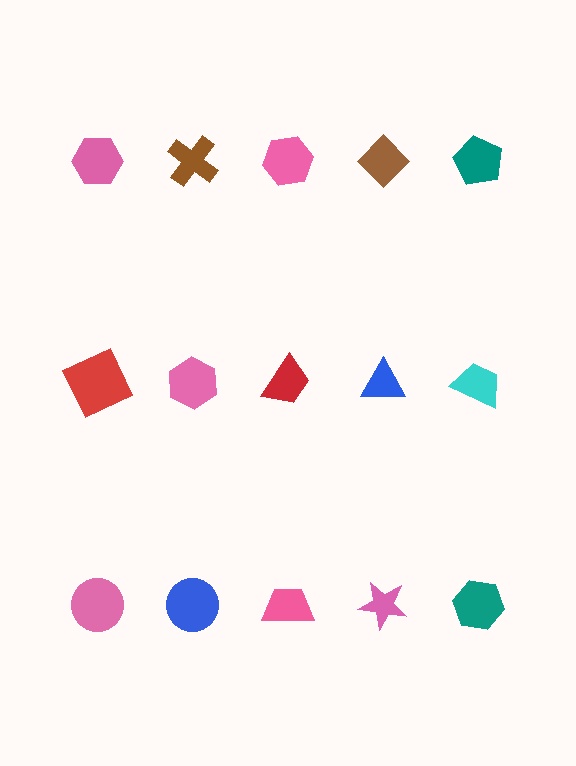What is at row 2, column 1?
A red square.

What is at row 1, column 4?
A brown diamond.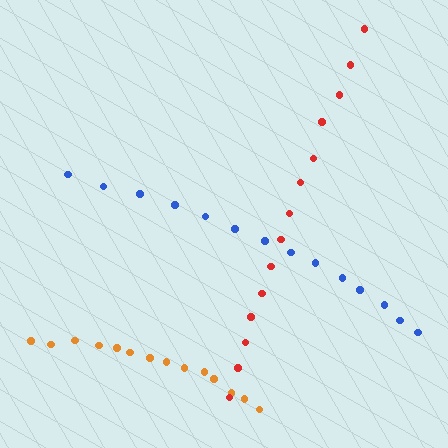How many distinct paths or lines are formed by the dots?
There are 3 distinct paths.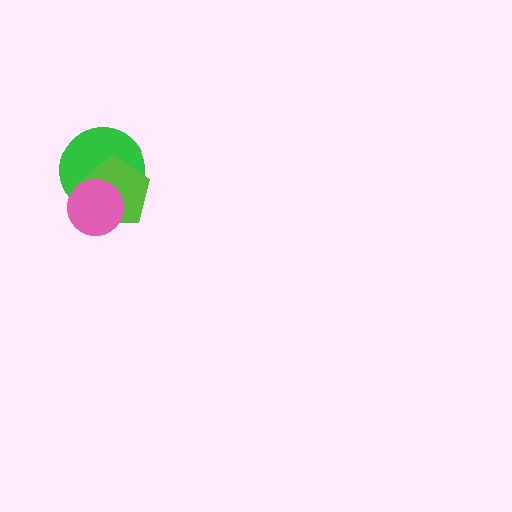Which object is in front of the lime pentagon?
The pink circle is in front of the lime pentagon.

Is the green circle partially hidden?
Yes, it is partially covered by another shape.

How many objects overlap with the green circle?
2 objects overlap with the green circle.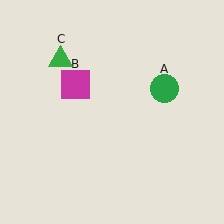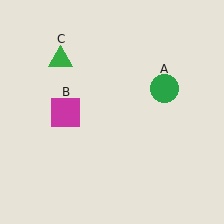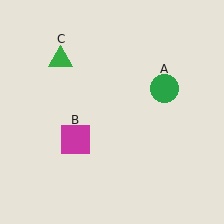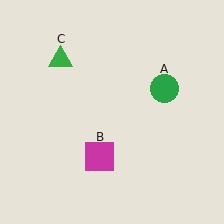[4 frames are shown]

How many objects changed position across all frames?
1 object changed position: magenta square (object B).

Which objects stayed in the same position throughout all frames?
Green circle (object A) and green triangle (object C) remained stationary.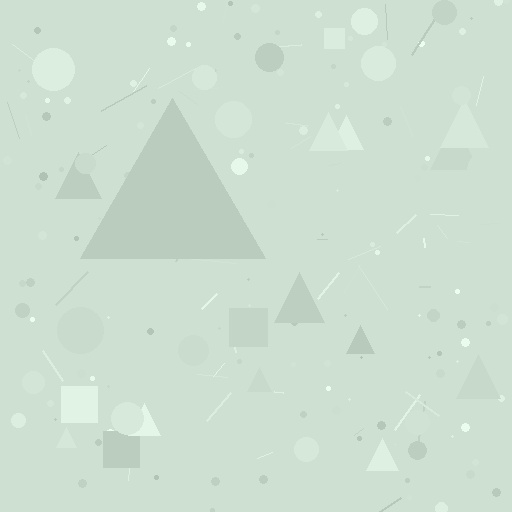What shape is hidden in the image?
A triangle is hidden in the image.